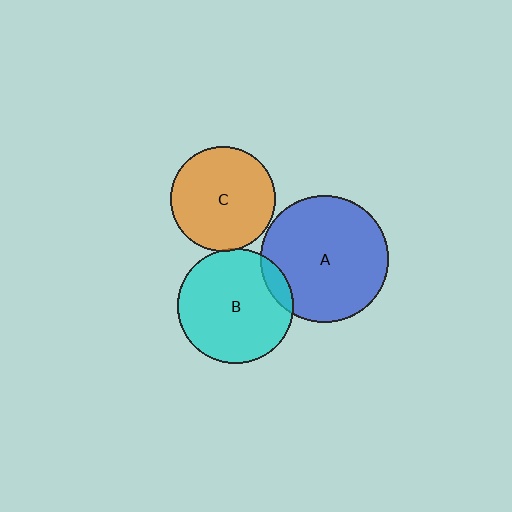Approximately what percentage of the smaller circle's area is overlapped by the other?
Approximately 5%.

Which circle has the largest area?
Circle A (blue).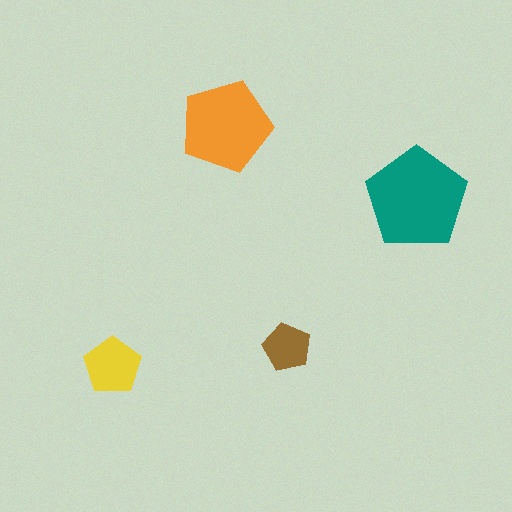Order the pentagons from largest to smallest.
the teal one, the orange one, the yellow one, the brown one.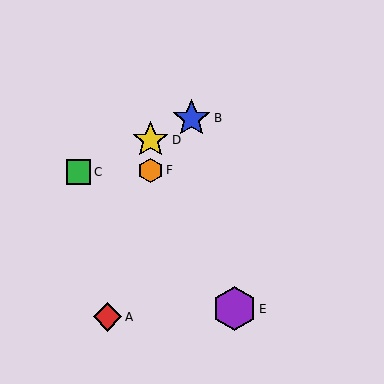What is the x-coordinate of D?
Object D is at x≈150.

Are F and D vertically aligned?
Yes, both are at x≈150.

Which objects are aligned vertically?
Objects D, F are aligned vertically.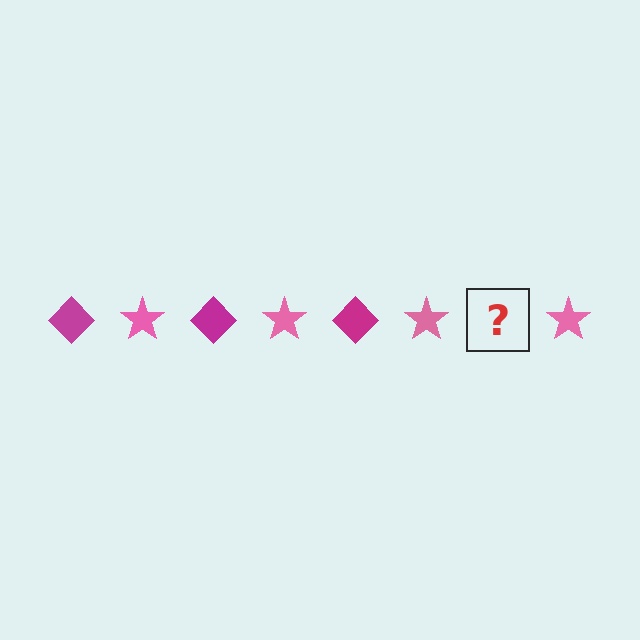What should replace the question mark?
The question mark should be replaced with a magenta diamond.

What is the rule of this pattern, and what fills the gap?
The rule is that the pattern alternates between magenta diamond and pink star. The gap should be filled with a magenta diamond.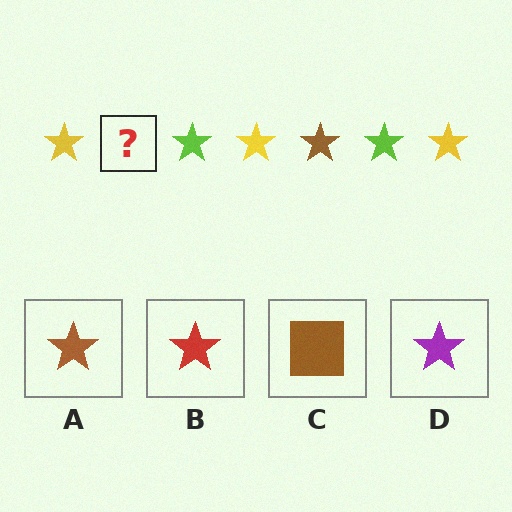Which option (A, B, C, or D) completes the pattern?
A.